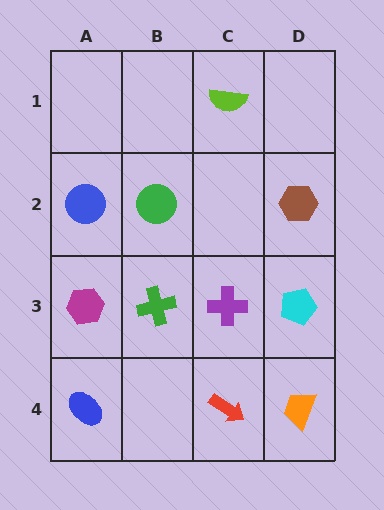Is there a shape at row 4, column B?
No, that cell is empty.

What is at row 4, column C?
A red arrow.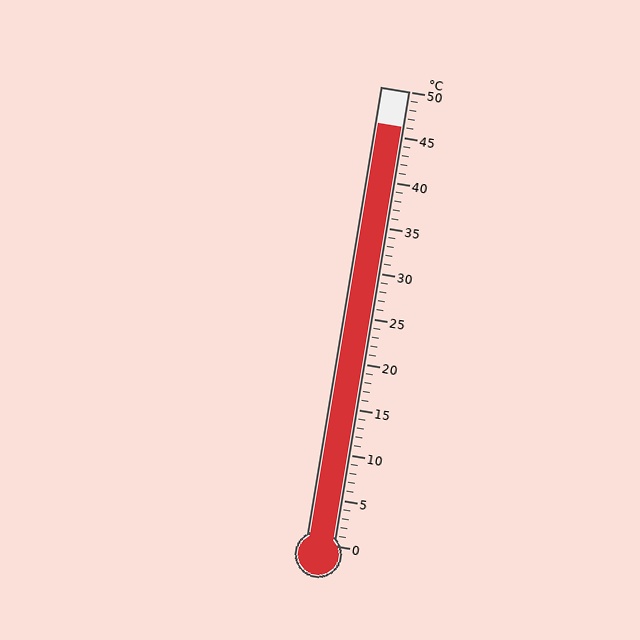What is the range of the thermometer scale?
The thermometer scale ranges from 0°C to 50°C.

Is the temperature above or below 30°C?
The temperature is above 30°C.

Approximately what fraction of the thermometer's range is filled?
The thermometer is filled to approximately 90% of its range.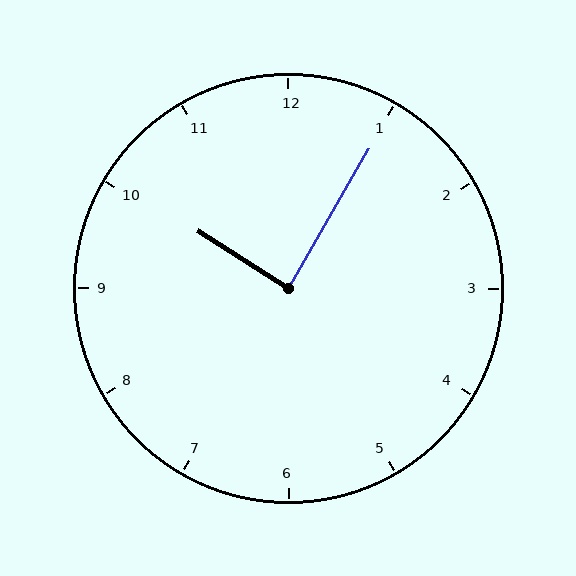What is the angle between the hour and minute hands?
Approximately 88 degrees.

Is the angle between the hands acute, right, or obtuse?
It is right.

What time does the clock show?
10:05.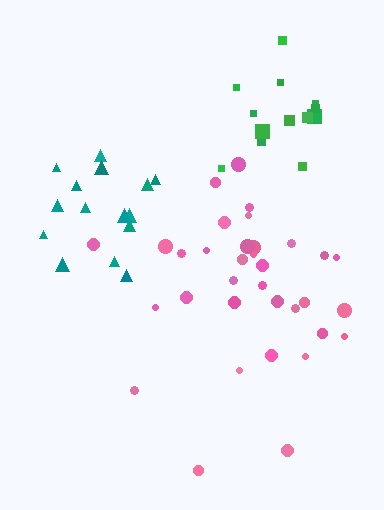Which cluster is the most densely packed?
Teal.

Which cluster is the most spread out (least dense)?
Green.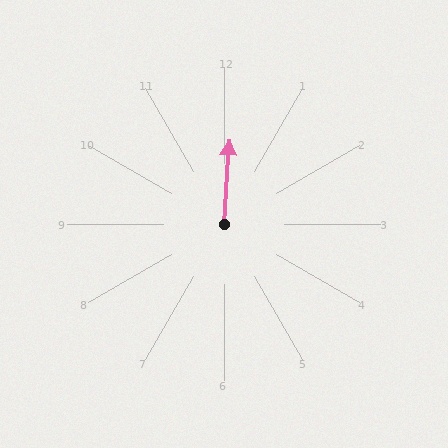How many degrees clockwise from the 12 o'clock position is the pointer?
Approximately 4 degrees.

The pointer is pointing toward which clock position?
Roughly 12 o'clock.